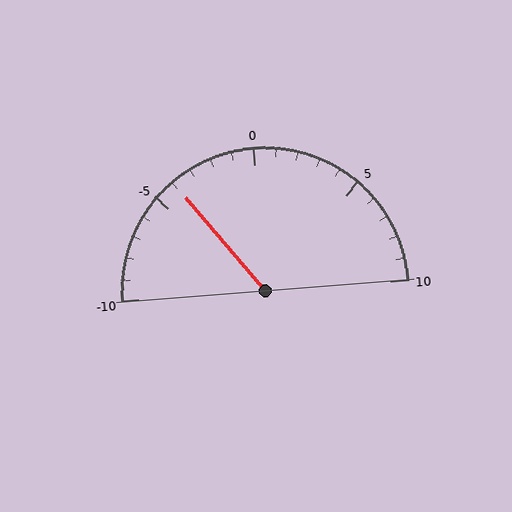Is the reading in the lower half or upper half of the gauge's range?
The reading is in the lower half of the range (-10 to 10).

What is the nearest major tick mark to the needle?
The nearest major tick mark is -5.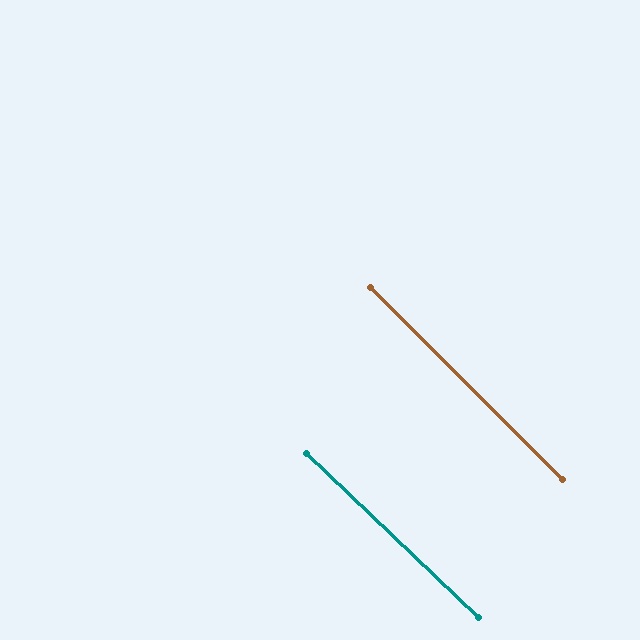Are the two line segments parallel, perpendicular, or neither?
Parallel — their directions differ by only 1.4°.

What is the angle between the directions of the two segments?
Approximately 1 degree.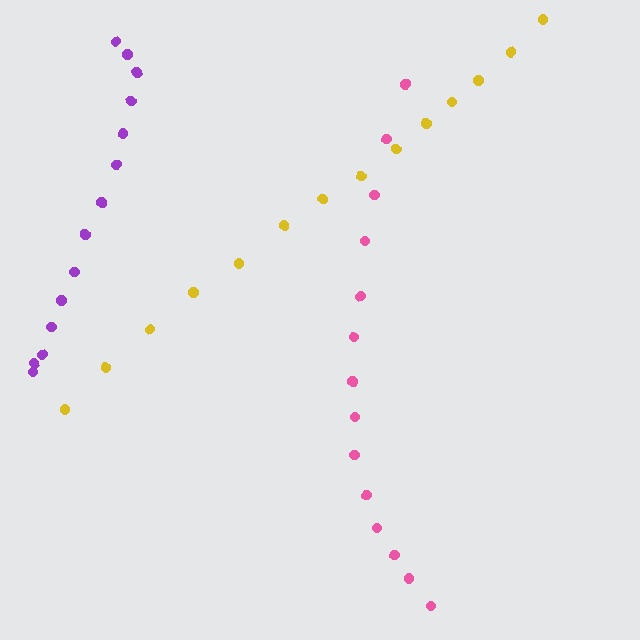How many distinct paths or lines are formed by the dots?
There are 3 distinct paths.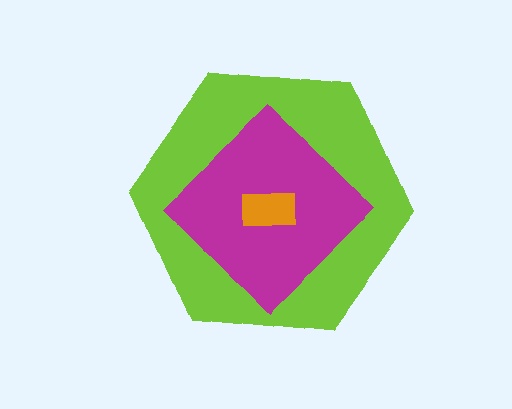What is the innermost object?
The orange rectangle.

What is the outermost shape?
The lime hexagon.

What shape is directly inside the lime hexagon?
The magenta diamond.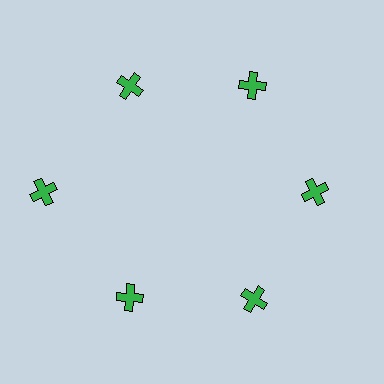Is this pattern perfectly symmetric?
No. The 6 green crosses are arranged in a ring, but one element near the 9 o'clock position is pushed outward from the center, breaking the 6-fold rotational symmetry.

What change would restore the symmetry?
The symmetry would be restored by moving it inward, back onto the ring so that all 6 crosses sit at equal angles and equal distance from the center.